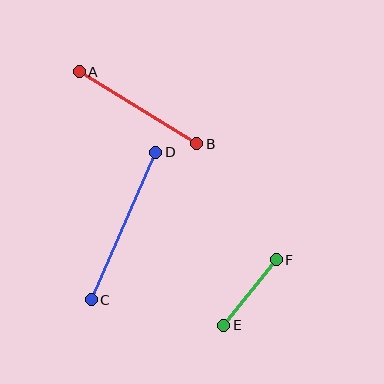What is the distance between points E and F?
The distance is approximately 84 pixels.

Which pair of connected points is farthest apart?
Points C and D are farthest apart.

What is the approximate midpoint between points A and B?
The midpoint is at approximately (138, 108) pixels.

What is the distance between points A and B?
The distance is approximately 138 pixels.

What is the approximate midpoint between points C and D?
The midpoint is at approximately (124, 226) pixels.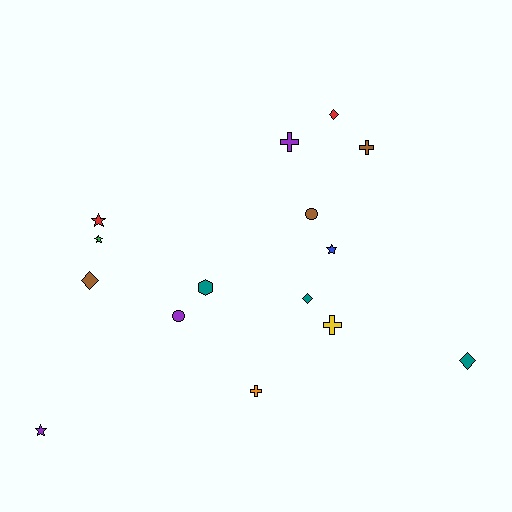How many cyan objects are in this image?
There are no cyan objects.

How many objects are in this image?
There are 15 objects.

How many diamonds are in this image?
There are 4 diamonds.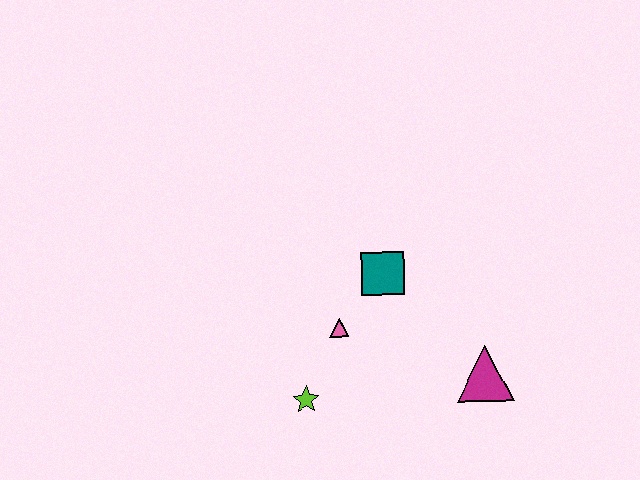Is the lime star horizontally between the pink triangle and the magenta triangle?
No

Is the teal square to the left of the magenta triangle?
Yes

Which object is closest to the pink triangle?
The teal square is closest to the pink triangle.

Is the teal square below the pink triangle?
No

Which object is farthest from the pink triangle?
The magenta triangle is farthest from the pink triangle.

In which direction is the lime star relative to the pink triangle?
The lime star is below the pink triangle.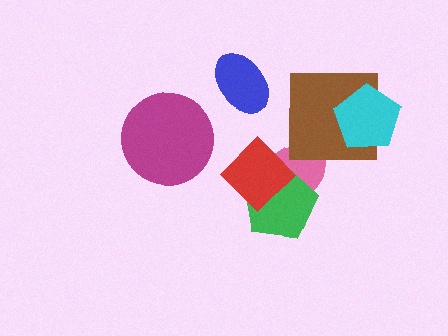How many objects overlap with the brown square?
2 objects overlap with the brown square.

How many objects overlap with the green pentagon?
2 objects overlap with the green pentagon.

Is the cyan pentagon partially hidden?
No, no other shape covers it.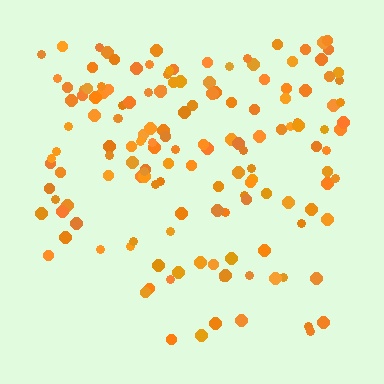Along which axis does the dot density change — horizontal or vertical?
Vertical.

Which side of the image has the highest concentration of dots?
The top.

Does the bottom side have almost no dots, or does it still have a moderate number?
Still a moderate number, just noticeably fewer than the top.